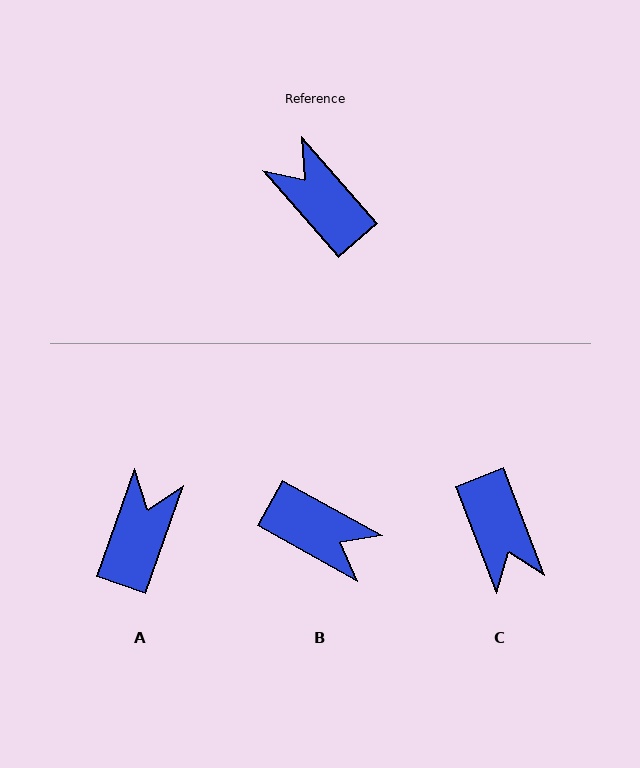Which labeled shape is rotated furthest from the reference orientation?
C, about 160 degrees away.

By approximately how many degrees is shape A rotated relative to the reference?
Approximately 60 degrees clockwise.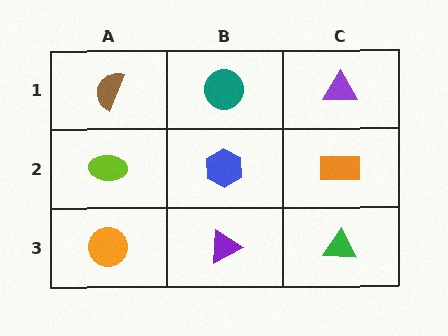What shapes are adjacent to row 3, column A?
A lime ellipse (row 2, column A), a purple triangle (row 3, column B).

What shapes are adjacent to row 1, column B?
A blue hexagon (row 2, column B), a brown semicircle (row 1, column A), a purple triangle (row 1, column C).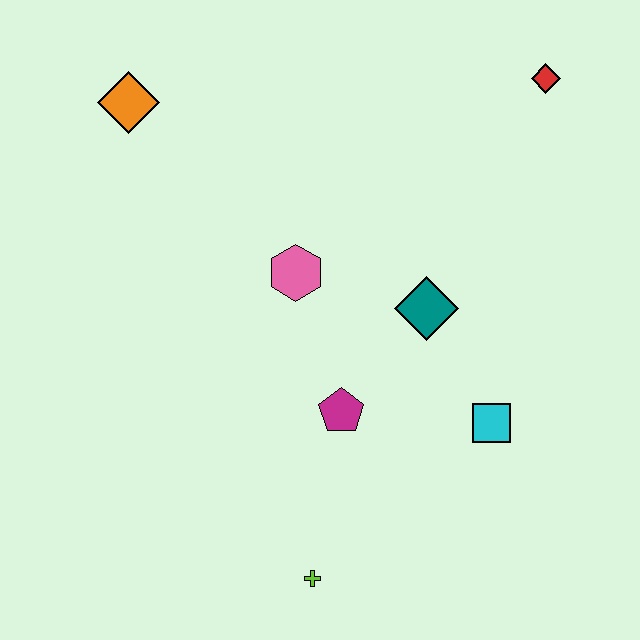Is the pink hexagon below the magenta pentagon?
No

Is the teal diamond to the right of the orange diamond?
Yes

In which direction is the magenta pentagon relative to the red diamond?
The magenta pentagon is below the red diamond.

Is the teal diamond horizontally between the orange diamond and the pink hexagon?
No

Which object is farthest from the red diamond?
The lime cross is farthest from the red diamond.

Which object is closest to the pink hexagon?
The teal diamond is closest to the pink hexagon.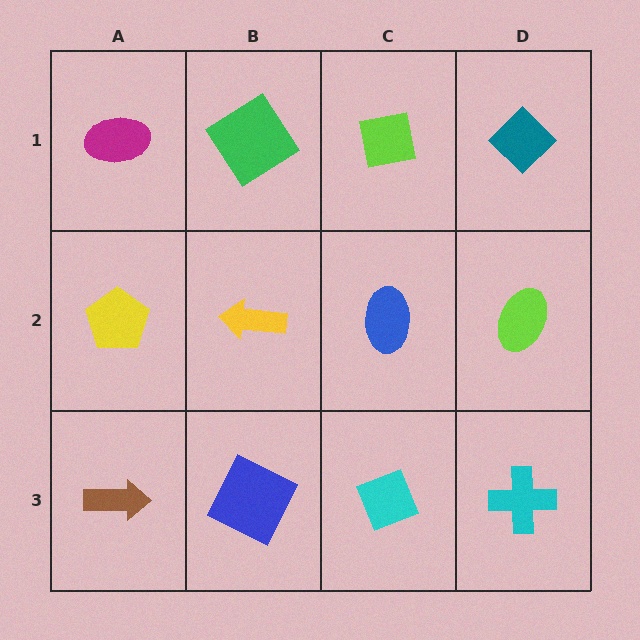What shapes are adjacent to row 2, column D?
A teal diamond (row 1, column D), a cyan cross (row 3, column D), a blue ellipse (row 2, column C).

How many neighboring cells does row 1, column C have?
3.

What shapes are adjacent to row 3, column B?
A yellow arrow (row 2, column B), a brown arrow (row 3, column A), a cyan diamond (row 3, column C).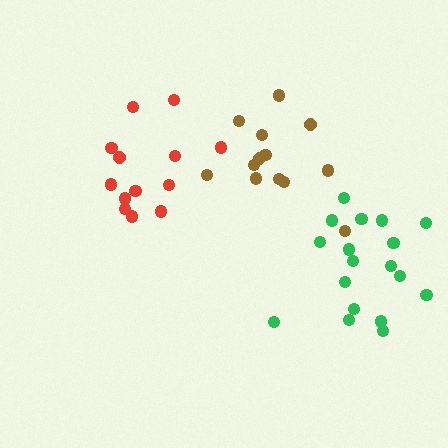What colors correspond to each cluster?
The clusters are colored: red, brown, green.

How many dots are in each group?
Group 1: 13 dots, Group 2: 13 dots, Group 3: 18 dots (44 total).